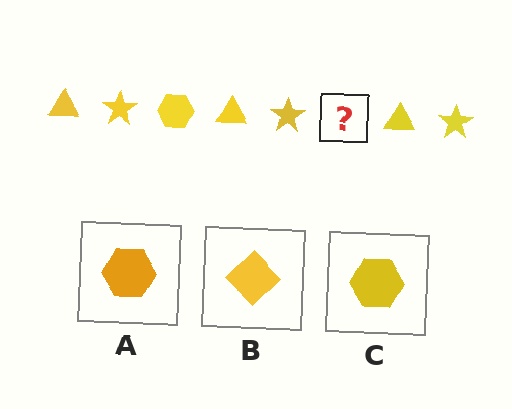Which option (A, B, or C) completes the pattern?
C.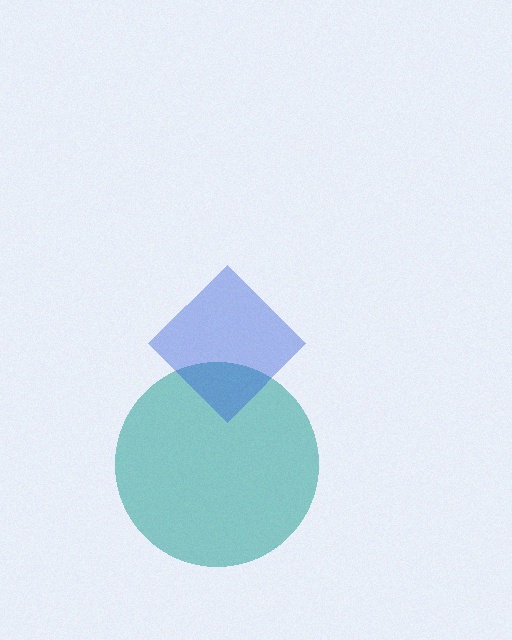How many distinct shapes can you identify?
There are 2 distinct shapes: a teal circle, a blue diamond.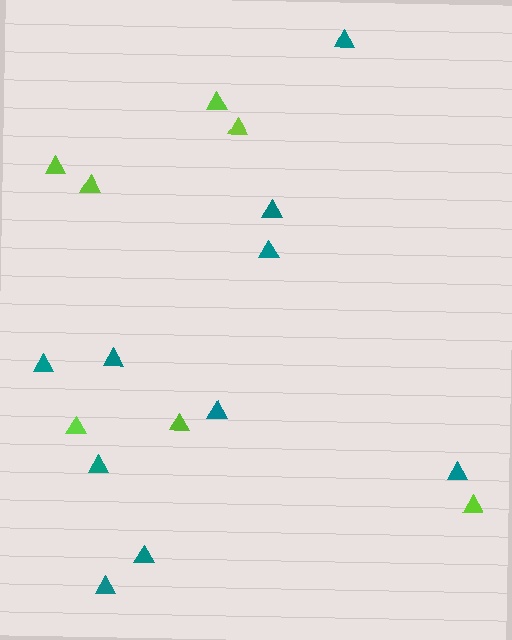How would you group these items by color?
There are 2 groups: one group of teal triangles (10) and one group of lime triangles (7).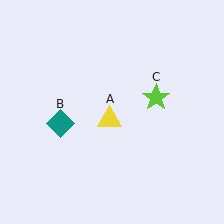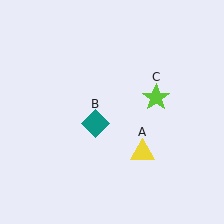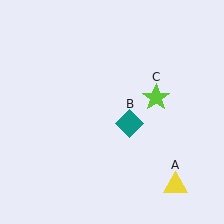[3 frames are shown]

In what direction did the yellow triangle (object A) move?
The yellow triangle (object A) moved down and to the right.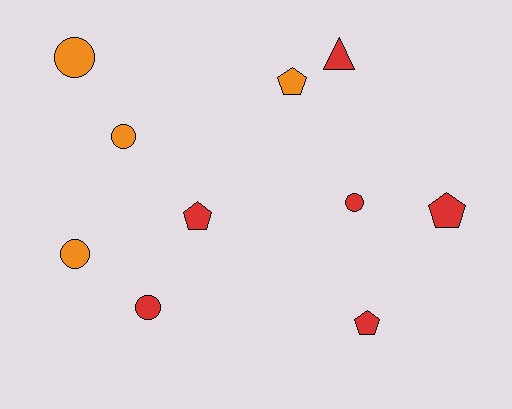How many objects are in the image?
There are 10 objects.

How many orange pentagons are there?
There is 1 orange pentagon.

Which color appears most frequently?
Red, with 6 objects.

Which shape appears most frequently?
Circle, with 5 objects.